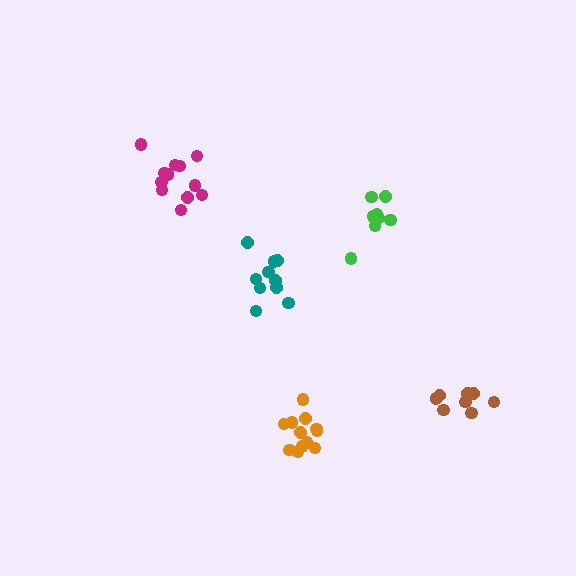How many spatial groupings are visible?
There are 5 spatial groupings.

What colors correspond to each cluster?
The clusters are colored: teal, magenta, green, brown, orange.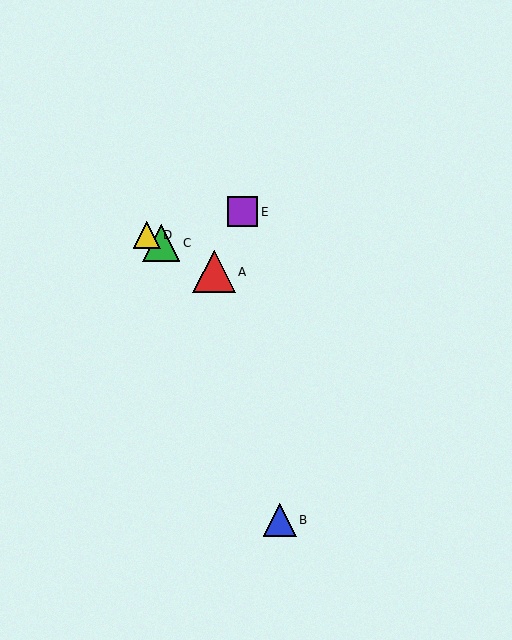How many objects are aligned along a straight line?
3 objects (A, C, D) are aligned along a straight line.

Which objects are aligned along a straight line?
Objects A, C, D are aligned along a straight line.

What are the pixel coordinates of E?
Object E is at (243, 212).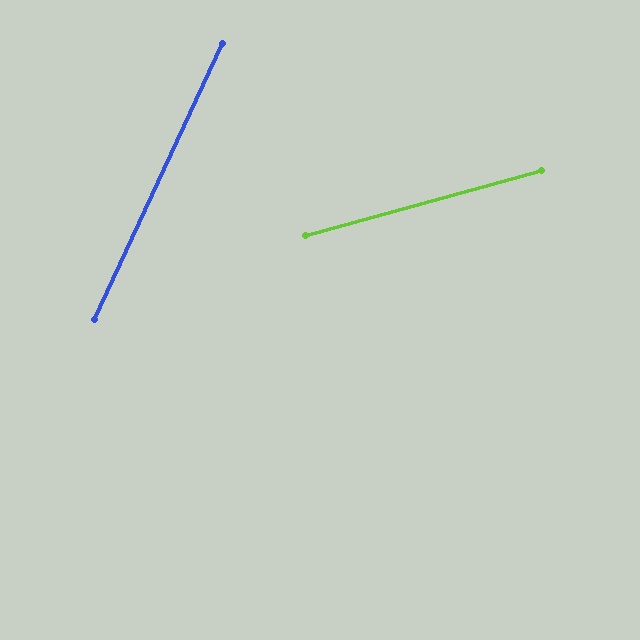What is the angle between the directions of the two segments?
Approximately 50 degrees.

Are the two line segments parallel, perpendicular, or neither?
Neither parallel nor perpendicular — they differ by about 50°.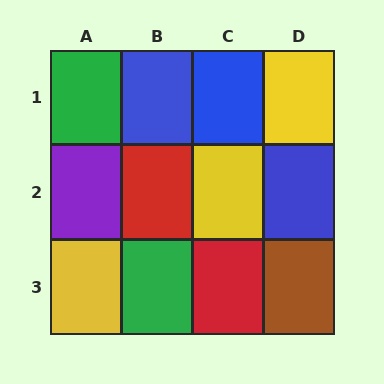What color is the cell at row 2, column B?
Red.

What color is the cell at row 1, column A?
Green.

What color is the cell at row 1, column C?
Blue.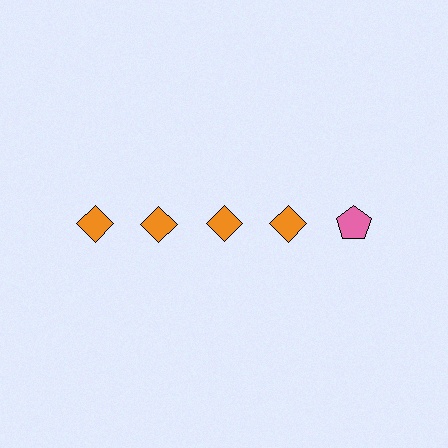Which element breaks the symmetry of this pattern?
The pink pentagon in the top row, rightmost column breaks the symmetry. All other shapes are orange diamonds.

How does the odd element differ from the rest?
It differs in both color (pink instead of orange) and shape (pentagon instead of diamond).